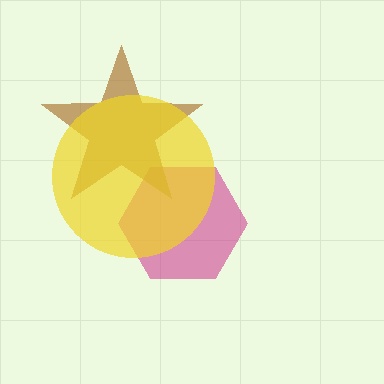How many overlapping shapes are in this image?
There are 3 overlapping shapes in the image.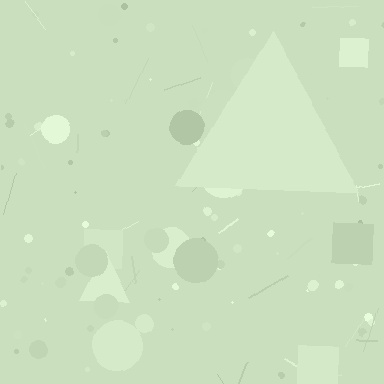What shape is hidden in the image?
A triangle is hidden in the image.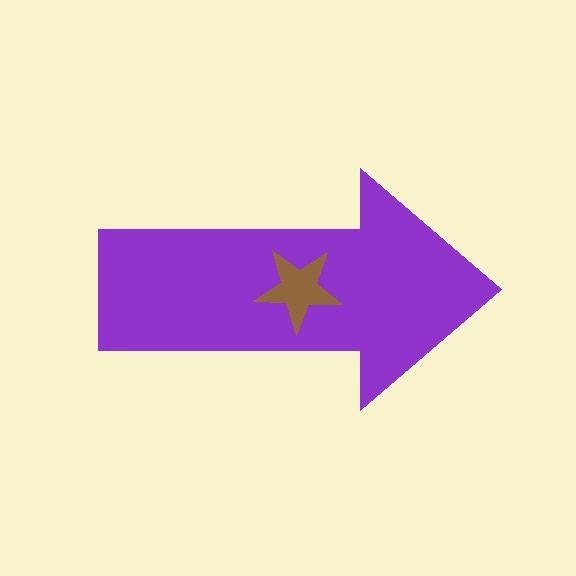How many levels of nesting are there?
2.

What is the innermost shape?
The brown star.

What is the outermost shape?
The purple arrow.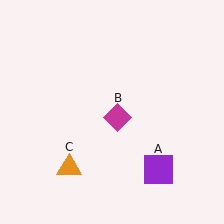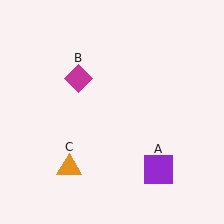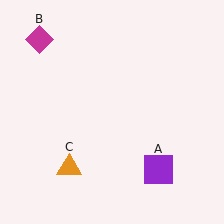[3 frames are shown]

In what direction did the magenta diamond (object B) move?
The magenta diamond (object B) moved up and to the left.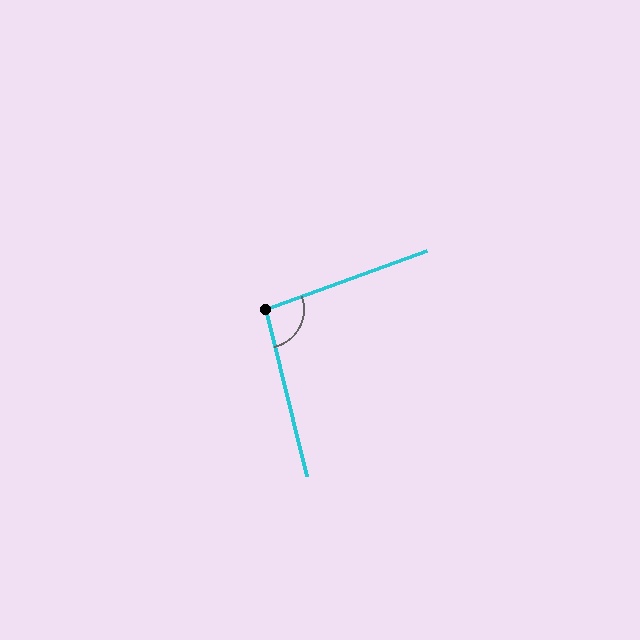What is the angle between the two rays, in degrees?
Approximately 96 degrees.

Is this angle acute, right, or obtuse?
It is obtuse.